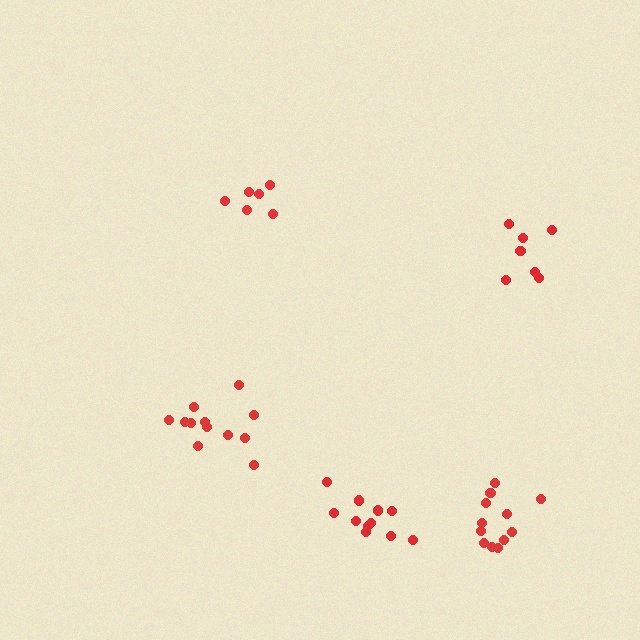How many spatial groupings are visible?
There are 5 spatial groupings.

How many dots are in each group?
Group 1: 12 dots, Group 2: 6 dots, Group 3: 7 dots, Group 4: 12 dots, Group 5: 11 dots (48 total).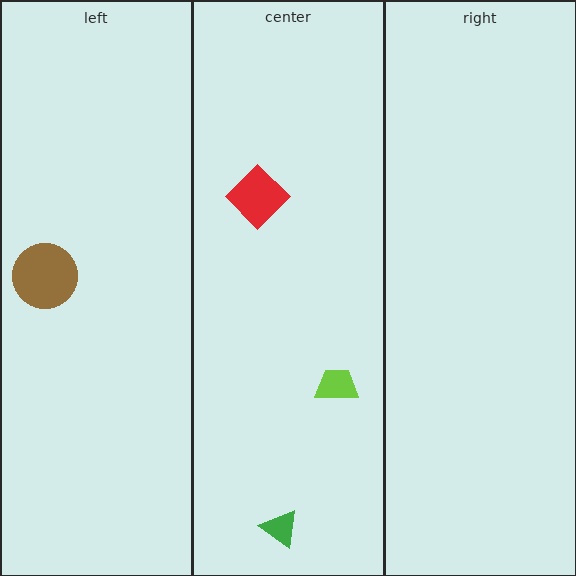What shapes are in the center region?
The green triangle, the red diamond, the lime trapezoid.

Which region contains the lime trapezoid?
The center region.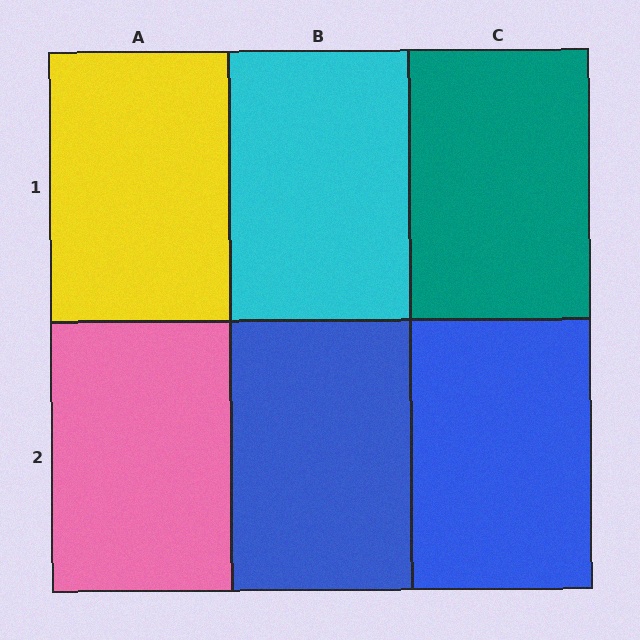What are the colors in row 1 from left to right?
Yellow, cyan, teal.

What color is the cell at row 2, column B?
Blue.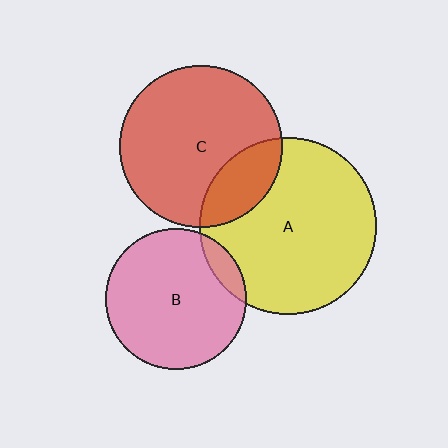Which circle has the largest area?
Circle A (yellow).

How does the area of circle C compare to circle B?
Approximately 1.3 times.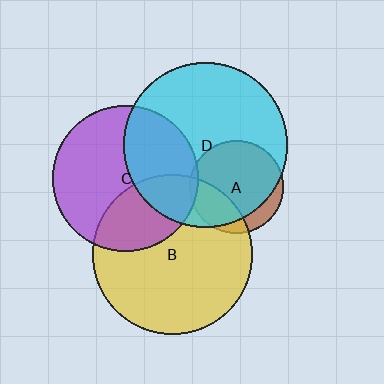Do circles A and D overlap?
Yes.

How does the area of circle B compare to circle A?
Approximately 2.9 times.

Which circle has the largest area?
Circle D (cyan).